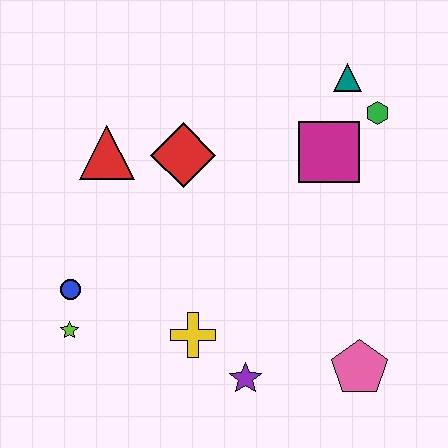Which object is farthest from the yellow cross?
The teal triangle is farthest from the yellow cross.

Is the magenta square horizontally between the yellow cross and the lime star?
No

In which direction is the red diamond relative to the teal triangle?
The red diamond is to the left of the teal triangle.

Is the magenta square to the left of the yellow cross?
No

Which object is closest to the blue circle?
The lime star is closest to the blue circle.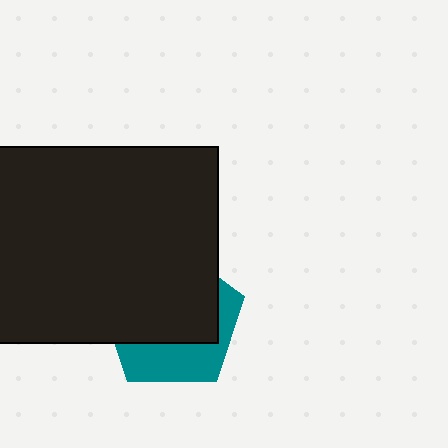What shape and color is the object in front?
The object in front is a black rectangle.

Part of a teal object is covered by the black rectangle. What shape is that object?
It is a pentagon.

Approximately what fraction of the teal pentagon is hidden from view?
Roughly 64% of the teal pentagon is hidden behind the black rectangle.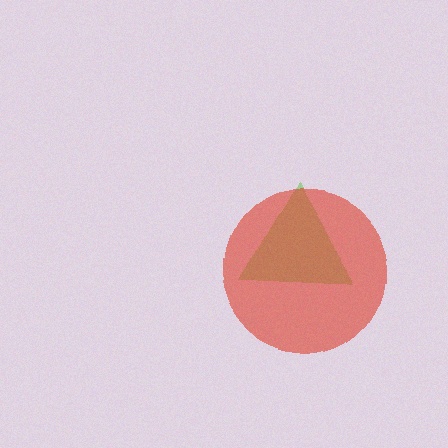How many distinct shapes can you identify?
There are 2 distinct shapes: a lime triangle, a red circle.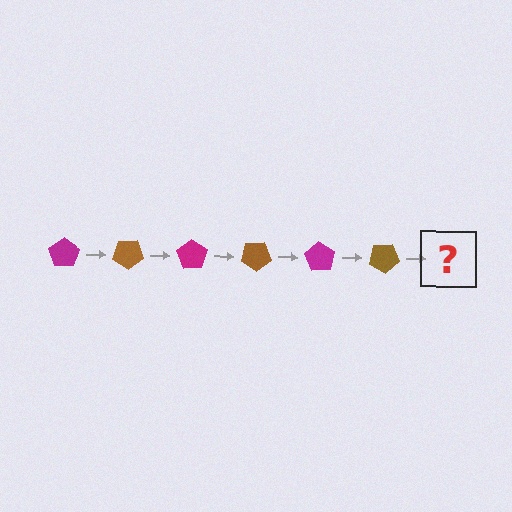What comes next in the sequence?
The next element should be a magenta pentagon, rotated 210 degrees from the start.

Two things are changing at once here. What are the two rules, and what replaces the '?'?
The two rules are that it rotates 35 degrees each step and the color cycles through magenta and brown. The '?' should be a magenta pentagon, rotated 210 degrees from the start.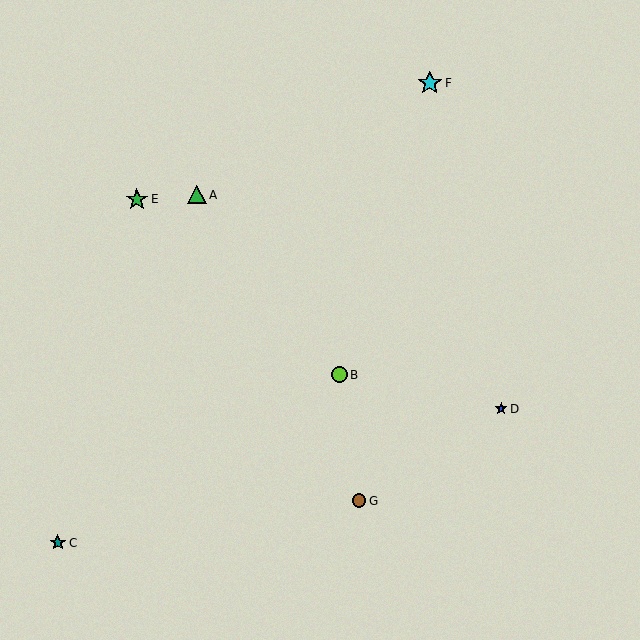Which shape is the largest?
The cyan star (labeled F) is the largest.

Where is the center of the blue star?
The center of the blue star is at (501, 409).